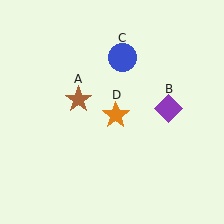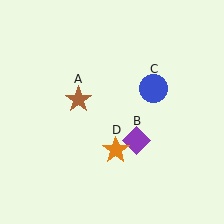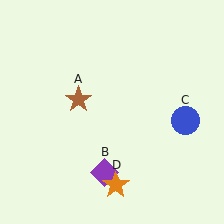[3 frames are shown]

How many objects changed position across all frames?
3 objects changed position: purple diamond (object B), blue circle (object C), orange star (object D).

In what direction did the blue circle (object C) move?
The blue circle (object C) moved down and to the right.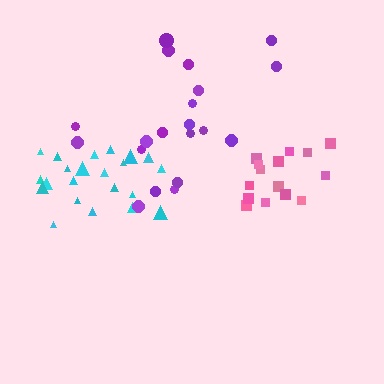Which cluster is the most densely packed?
Pink.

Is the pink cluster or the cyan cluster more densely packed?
Pink.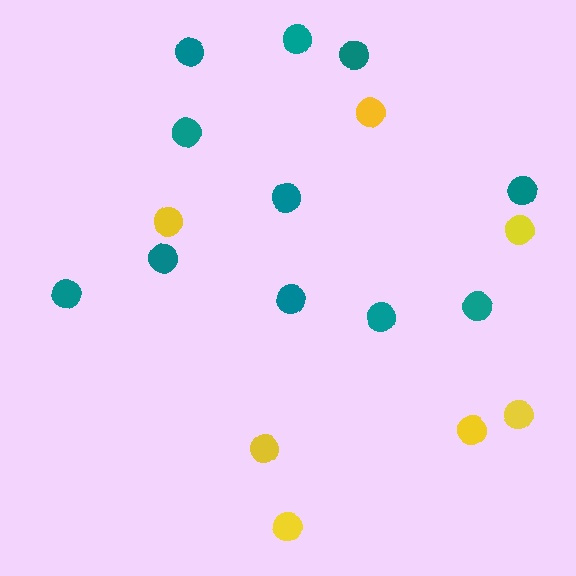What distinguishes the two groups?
There are 2 groups: one group of yellow circles (7) and one group of teal circles (11).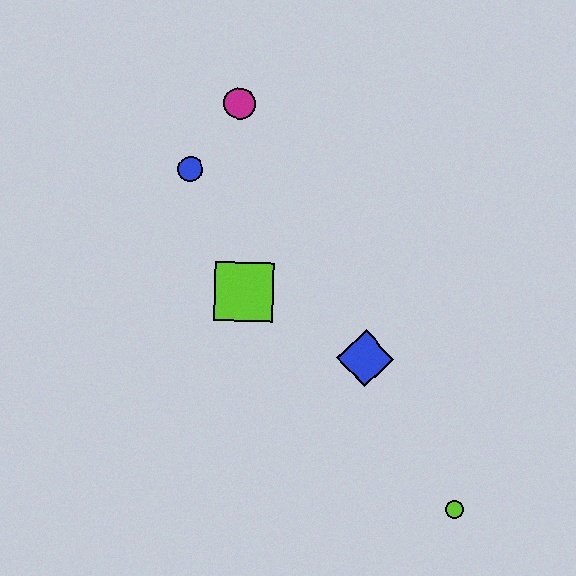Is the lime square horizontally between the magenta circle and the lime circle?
Yes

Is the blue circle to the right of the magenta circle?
No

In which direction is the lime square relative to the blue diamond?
The lime square is to the left of the blue diamond.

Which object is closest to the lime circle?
The blue diamond is closest to the lime circle.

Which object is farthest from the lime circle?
The magenta circle is farthest from the lime circle.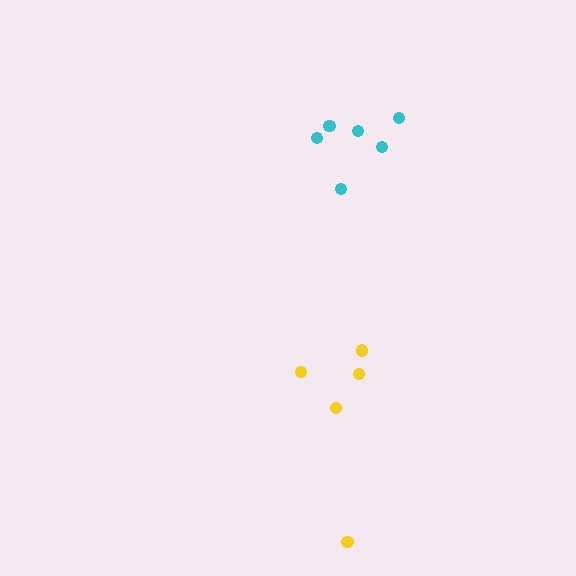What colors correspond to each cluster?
The clusters are colored: yellow, cyan.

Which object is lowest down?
The yellow cluster is bottommost.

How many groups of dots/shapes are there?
There are 2 groups.